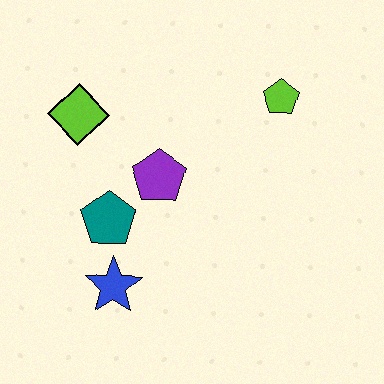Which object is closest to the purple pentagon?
The teal pentagon is closest to the purple pentagon.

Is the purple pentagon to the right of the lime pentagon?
No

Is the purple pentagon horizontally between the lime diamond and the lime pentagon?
Yes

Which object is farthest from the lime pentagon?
The blue star is farthest from the lime pentagon.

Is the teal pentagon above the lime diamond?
No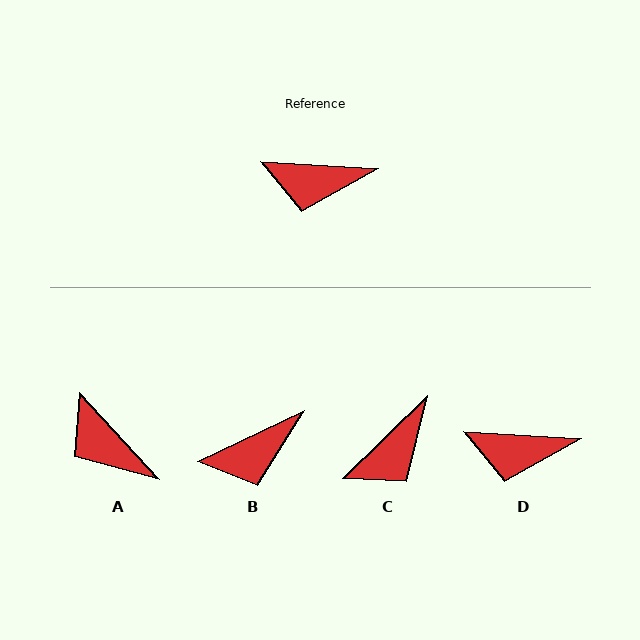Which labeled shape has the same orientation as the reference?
D.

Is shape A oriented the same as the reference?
No, it is off by about 44 degrees.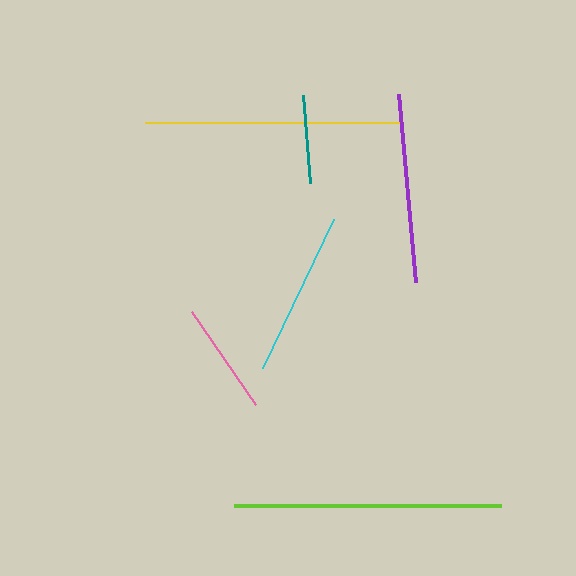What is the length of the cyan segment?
The cyan segment is approximately 165 pixels long.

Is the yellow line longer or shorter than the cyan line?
The yellow line is longer than the cyan line.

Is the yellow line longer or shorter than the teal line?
The yellow line is longer than the teal line.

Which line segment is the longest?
The lime line is the longest at approximately 267 pixels.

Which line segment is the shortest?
The teal line is the shortest at approximately 89 pixels.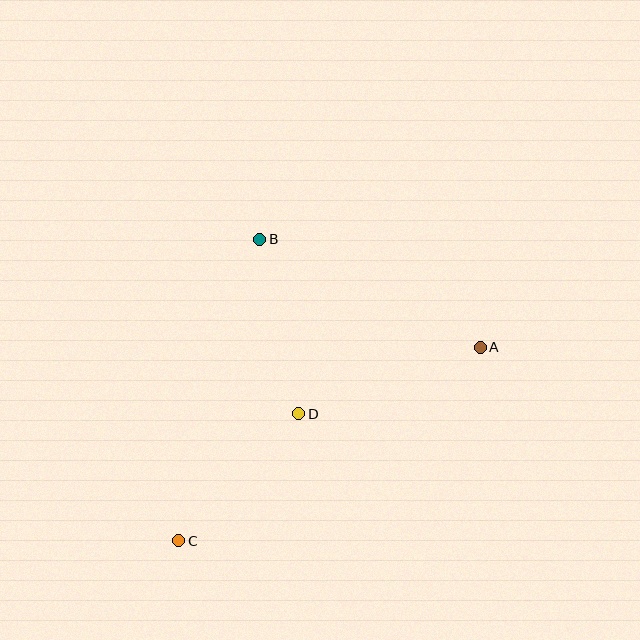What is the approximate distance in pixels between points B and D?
The distance between B and D is approximately 179 pixels.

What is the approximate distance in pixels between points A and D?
The distance between A and D is approximately 193 pixels.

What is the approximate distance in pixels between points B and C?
The distance between B and C is approximately 312 pixels.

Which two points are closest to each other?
Points C and D are closest to each other.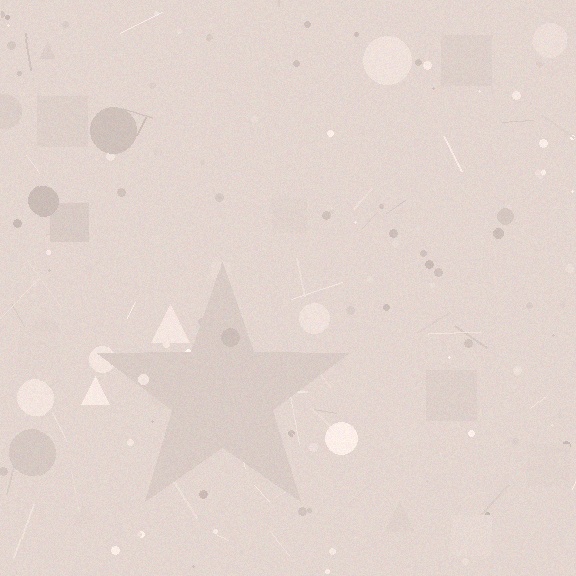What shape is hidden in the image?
A star is hidden in the image.